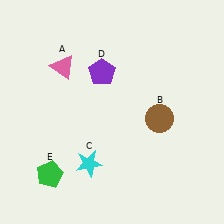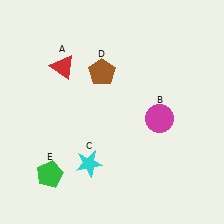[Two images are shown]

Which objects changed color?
A changed from pink to red. B changed from brown to magenta. D changed from purple to brown.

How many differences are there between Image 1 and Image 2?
There are 3 differences between the two images.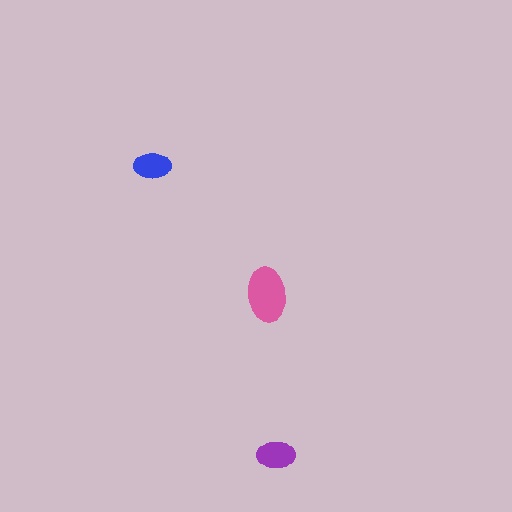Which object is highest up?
The blue ellipse is topmost.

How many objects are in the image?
There are 3 objects in the image.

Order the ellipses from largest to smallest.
the pink one, the purple one, the blue one.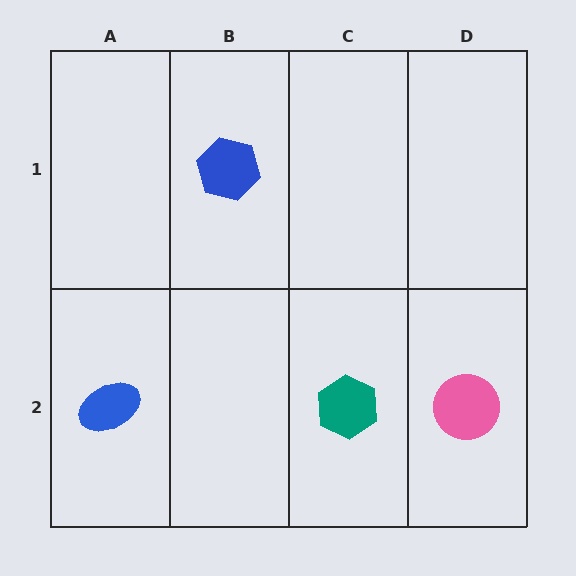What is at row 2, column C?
A teal hexagon.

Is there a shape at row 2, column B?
No, that cell is empty.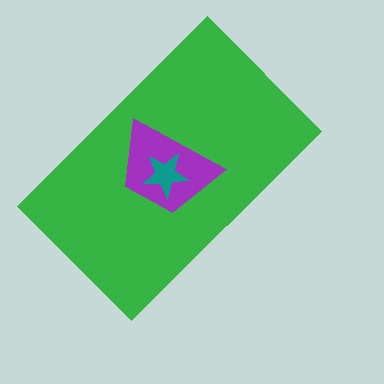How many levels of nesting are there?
3.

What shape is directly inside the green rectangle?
The purple trapezoid.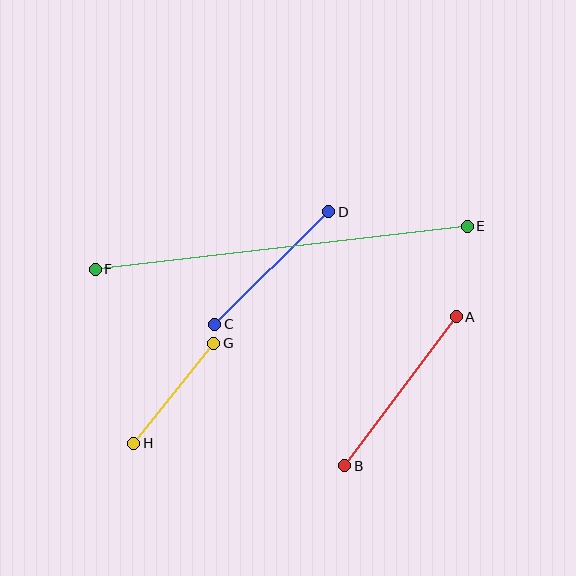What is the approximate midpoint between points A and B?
The midpoint is at approximately (400, 391) pixels.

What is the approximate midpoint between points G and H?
The midpoint is at approximately (174, 393) pixels.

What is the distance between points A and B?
The distance is approximately 186 pixels.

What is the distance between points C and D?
The distance is approximately 160 pixels.